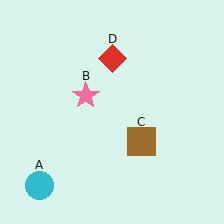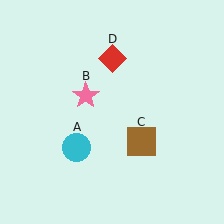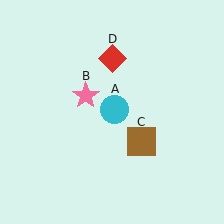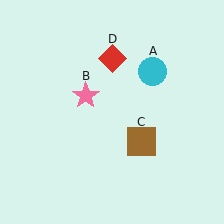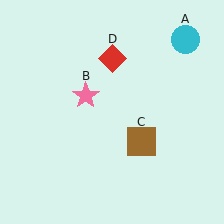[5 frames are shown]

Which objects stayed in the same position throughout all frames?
Pink star (object B) and brown square (object C) and red diamond (object D) remained stationary.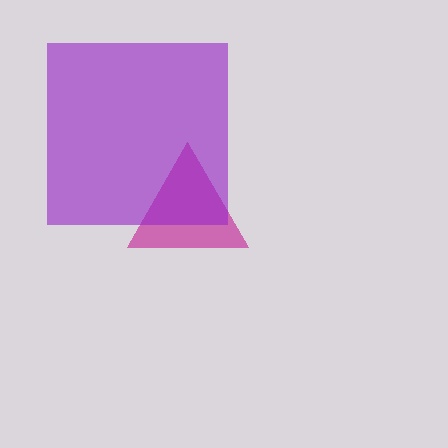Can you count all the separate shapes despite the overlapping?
Yes, there are 2 separate shapes.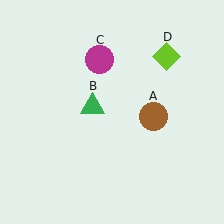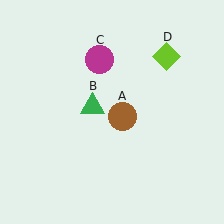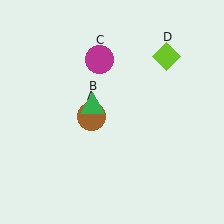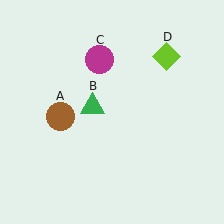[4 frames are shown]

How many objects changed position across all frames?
1 object changed position: brown circle (object A).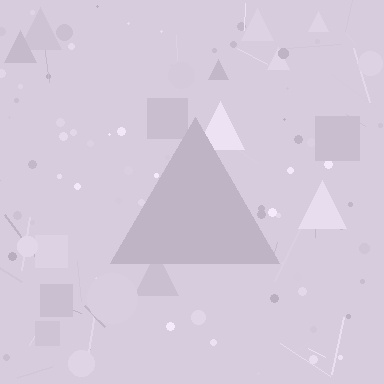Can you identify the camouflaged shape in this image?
The camouflaged shape is a triangle.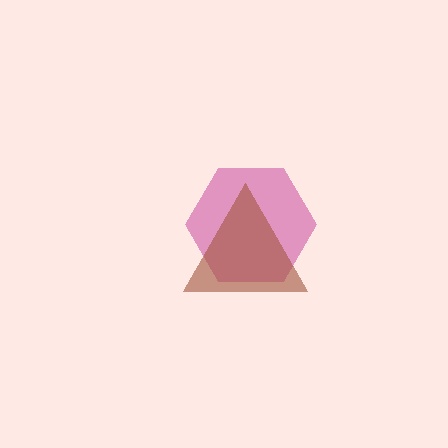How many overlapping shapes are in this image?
There are 2 overlapping shapes in the image.